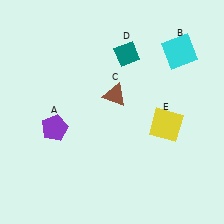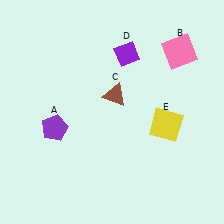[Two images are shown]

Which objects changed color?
B changed from cyan to pink. D changed from teal to purple.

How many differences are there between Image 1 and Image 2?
There are 2 differences between the two images.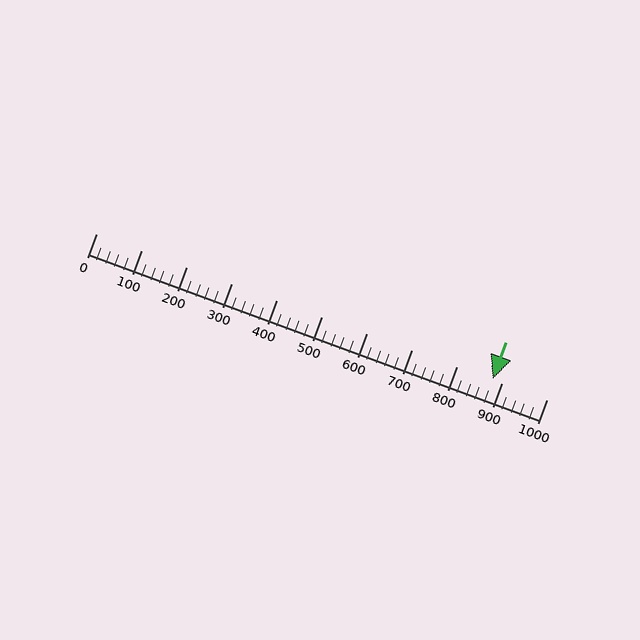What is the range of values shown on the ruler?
The ruler shows values from 0 to 1000.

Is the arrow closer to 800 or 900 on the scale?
The arrow is closer to 900.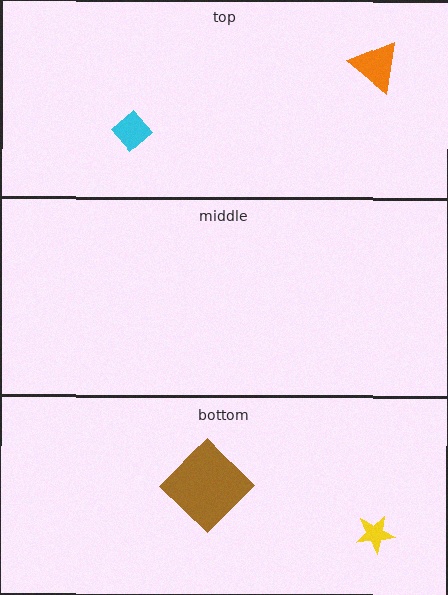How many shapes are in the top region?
2.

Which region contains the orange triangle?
The top region.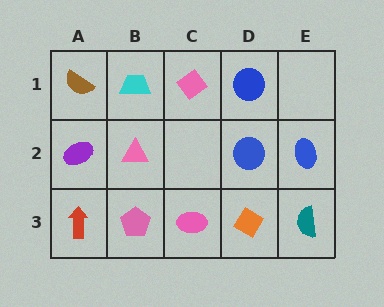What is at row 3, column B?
A pink pentagon.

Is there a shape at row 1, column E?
No, that cell is empty.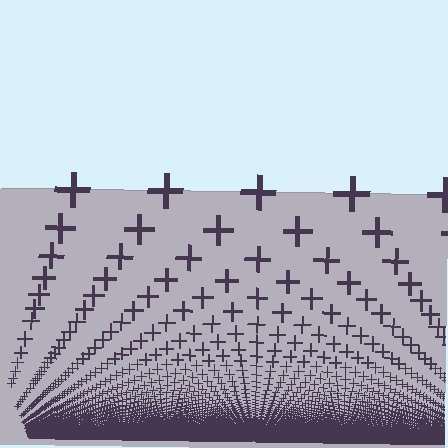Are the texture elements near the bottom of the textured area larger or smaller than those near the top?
Smaller. The gradient is inverted — elements near the bottom are smaller and denser.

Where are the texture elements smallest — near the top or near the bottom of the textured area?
Near the bottom.